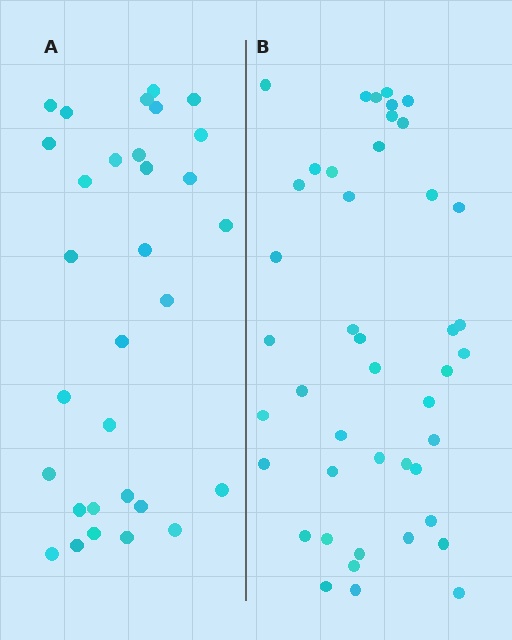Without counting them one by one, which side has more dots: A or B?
Region B (the right region) has more dots.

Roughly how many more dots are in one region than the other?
Region B has approximately 15 more dots than region A.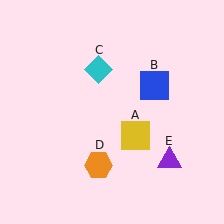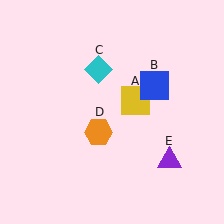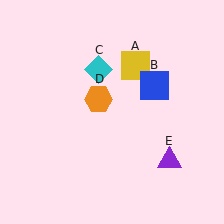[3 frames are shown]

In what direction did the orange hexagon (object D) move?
The orange hexagon (object D) moved up.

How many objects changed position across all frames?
2 objects changed position: yellow square (object A), orange hexagon (object D).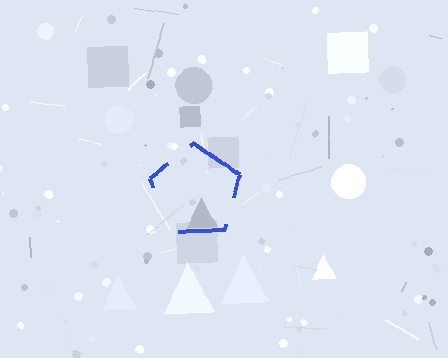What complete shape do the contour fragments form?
The contour fragments form a pentagon.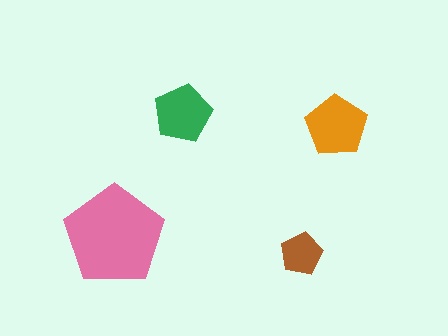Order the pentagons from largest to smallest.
the pink one, the orange one, the green one, the brown one.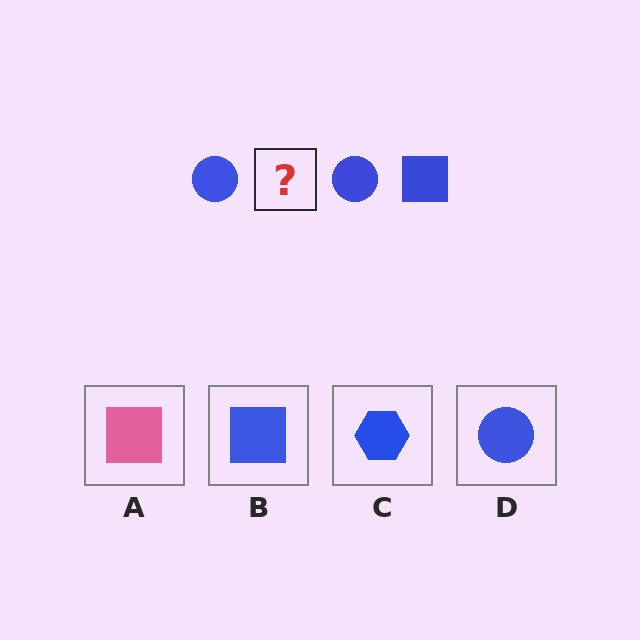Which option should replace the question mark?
Option B.